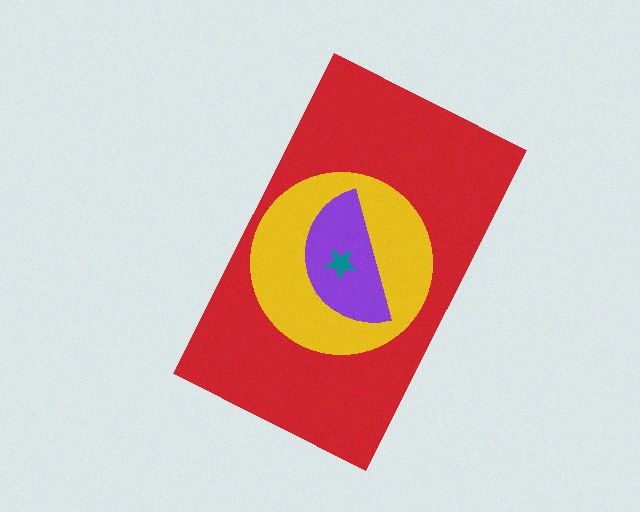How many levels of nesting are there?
4.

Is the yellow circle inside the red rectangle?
Yes.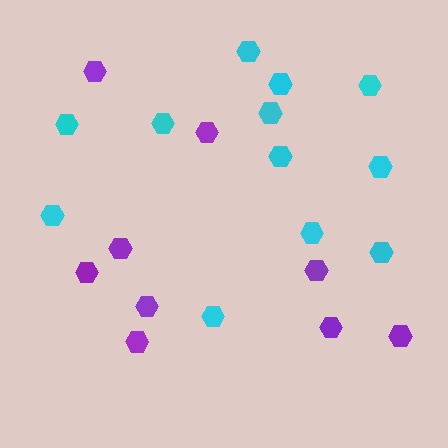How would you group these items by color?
There are 2 groups: one group of purple hexagons (9) and one group of cyan hexagons (12).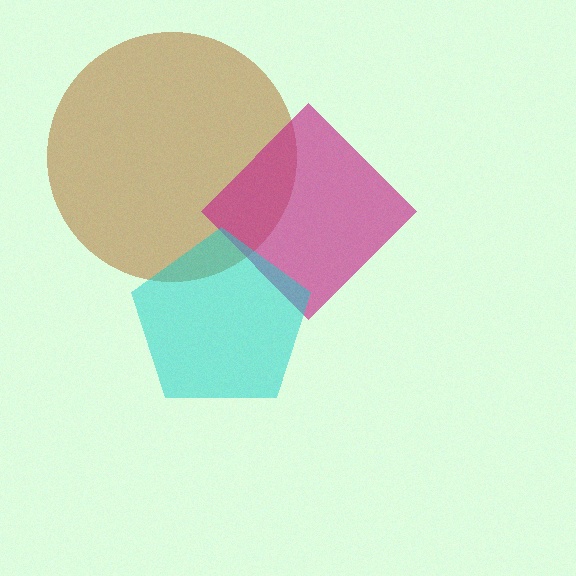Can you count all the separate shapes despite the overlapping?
Yes, there are 3 separate shapes.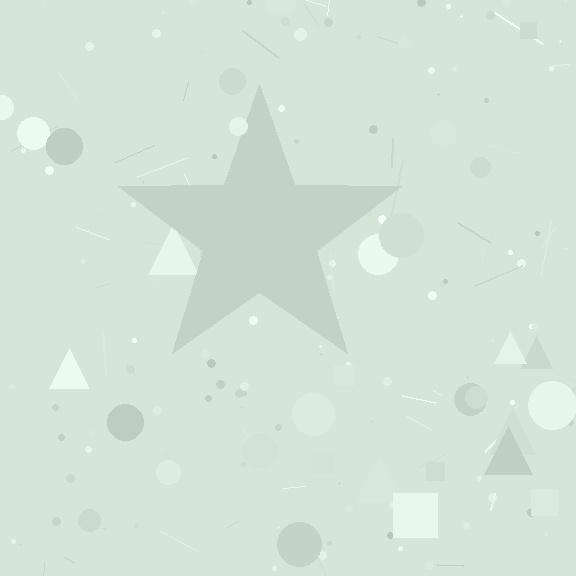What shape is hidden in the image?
A star is hidden in the image.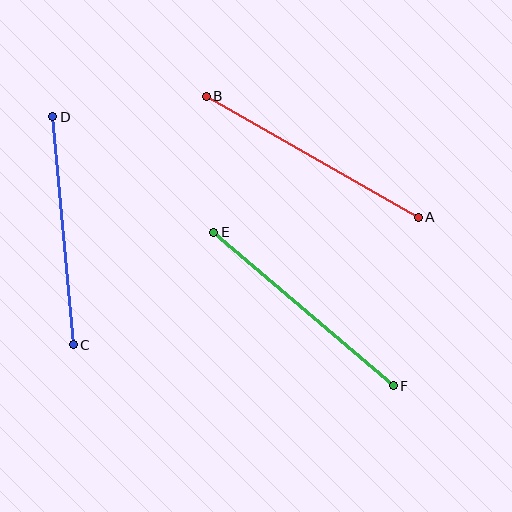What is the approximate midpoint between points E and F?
The midpoint is at approximately (303, 309) pixels.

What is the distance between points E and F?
The distance is approximately 237 pixels.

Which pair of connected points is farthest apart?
Points A and B are farthest apart.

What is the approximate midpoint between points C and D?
The midpoint is at approximately (63, 231) pixels.